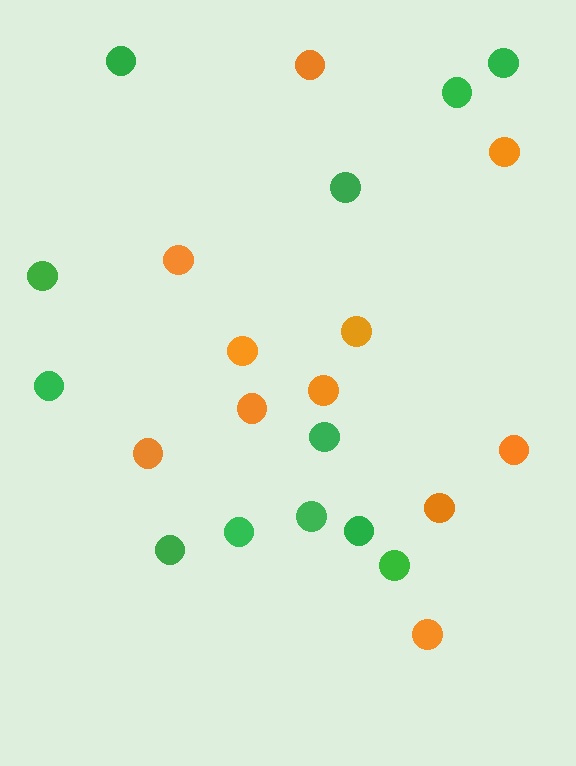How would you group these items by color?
There are 2 groups: one group of orange circles (11) and one group of green circles (12).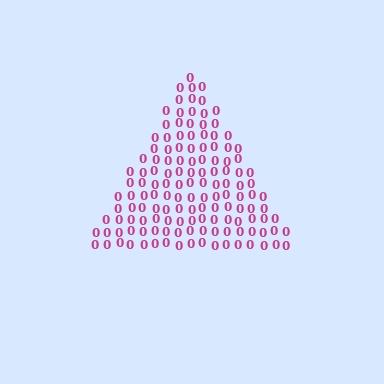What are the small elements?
The small elements are digit 0's.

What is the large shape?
The large shape is a triangle.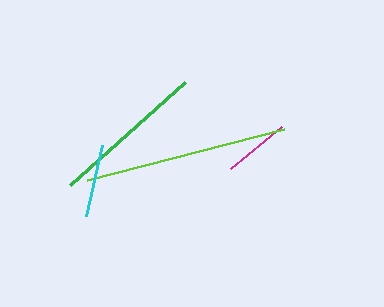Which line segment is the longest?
The lime line is the longest at approximately 204 pixels.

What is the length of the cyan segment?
The cyan segment is approximately 73 pixels long.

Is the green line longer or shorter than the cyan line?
The green line is longer than the cyan line.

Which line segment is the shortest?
The magenta line is the shortest at approximately 66 pixels.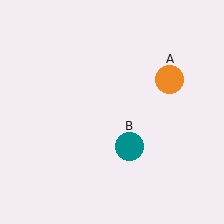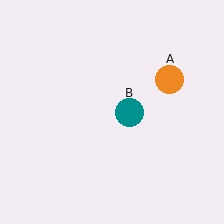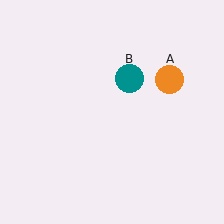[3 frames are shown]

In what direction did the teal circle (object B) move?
The teal circle (object B) moved up.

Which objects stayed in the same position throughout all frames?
Orange circle (object A) remained stationary.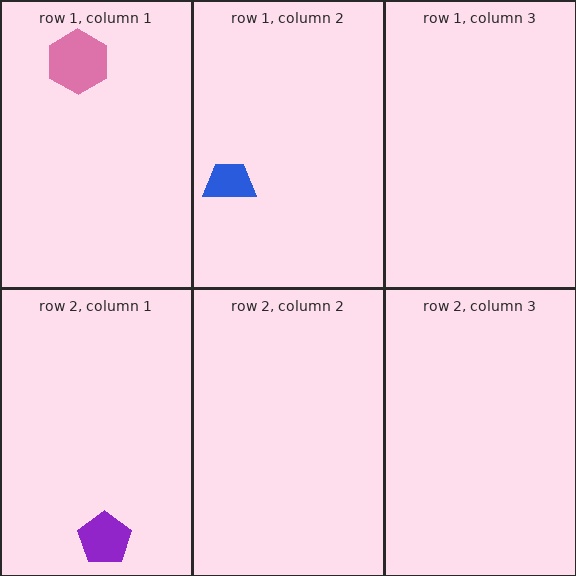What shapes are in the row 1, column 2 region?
The blue trapezoid.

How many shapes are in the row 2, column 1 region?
1.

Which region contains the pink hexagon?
The row 1, column 1 region.